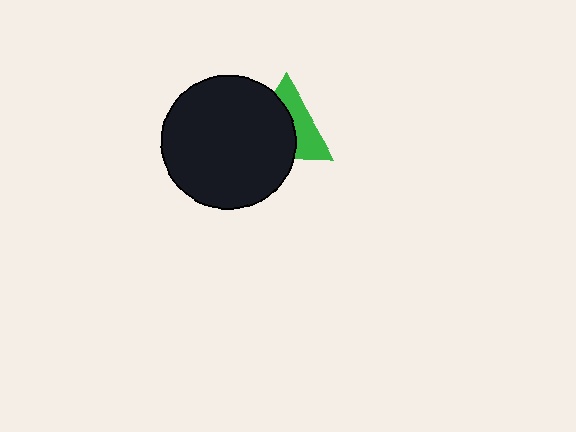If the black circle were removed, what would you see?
You would see the complete green triangle.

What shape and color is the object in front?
The object in front is a black circle.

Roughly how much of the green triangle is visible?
A small part of it is visible (roughly 43%).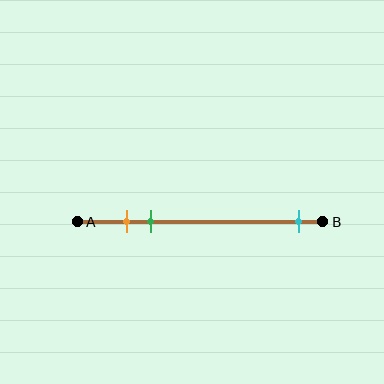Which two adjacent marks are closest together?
The orange and green marks are the closest adjacent pair.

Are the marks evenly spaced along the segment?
No, the marks are not evenly spaced.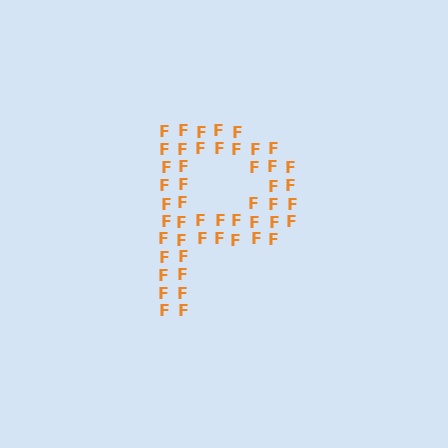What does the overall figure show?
The overall figure shows the letter P.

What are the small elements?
The small elements are letter F's.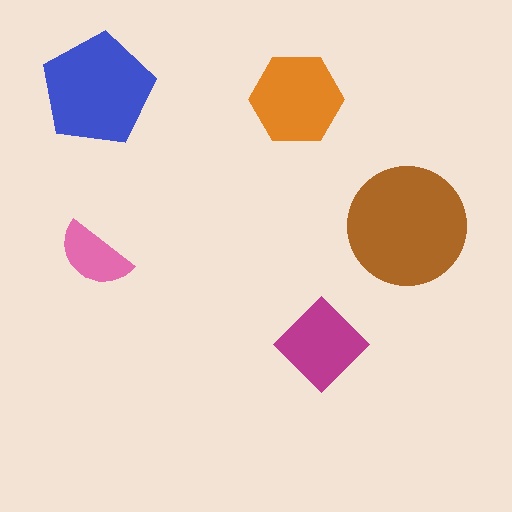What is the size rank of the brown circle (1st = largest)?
1st.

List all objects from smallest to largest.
The pink semicircle, the magenta diamond, the orange hexagon, the blue pentagon, the brown circle.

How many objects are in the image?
There are 5 objects in the image.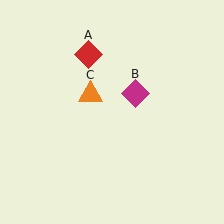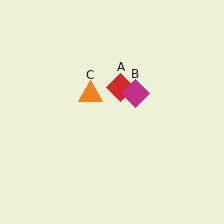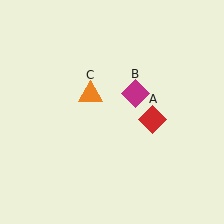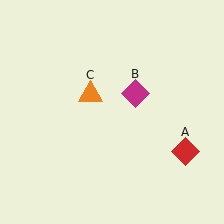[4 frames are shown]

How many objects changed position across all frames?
1 object changed position: red diamond (object A).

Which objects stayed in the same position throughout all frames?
Magenta diamond (object B) and orange triangle (object C) remained stationary.